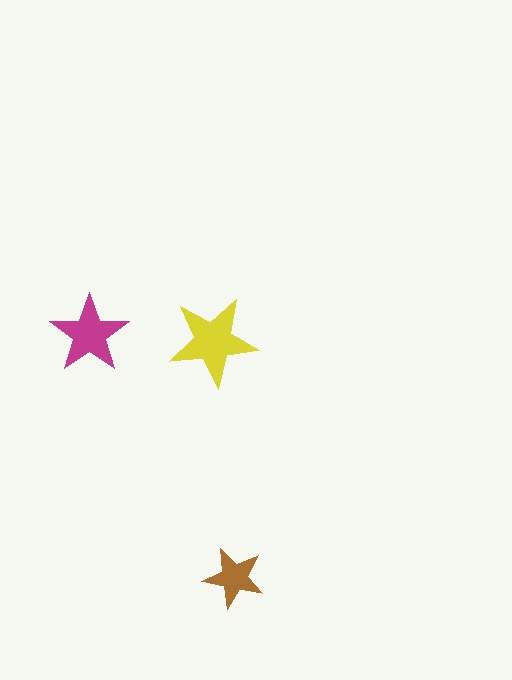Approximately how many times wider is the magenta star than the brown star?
About 1.5 times wider.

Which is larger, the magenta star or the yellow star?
The yellow one.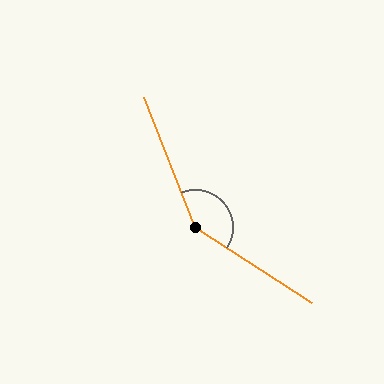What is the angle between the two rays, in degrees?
Approximately 144 degrees.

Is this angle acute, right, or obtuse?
It is obtuse.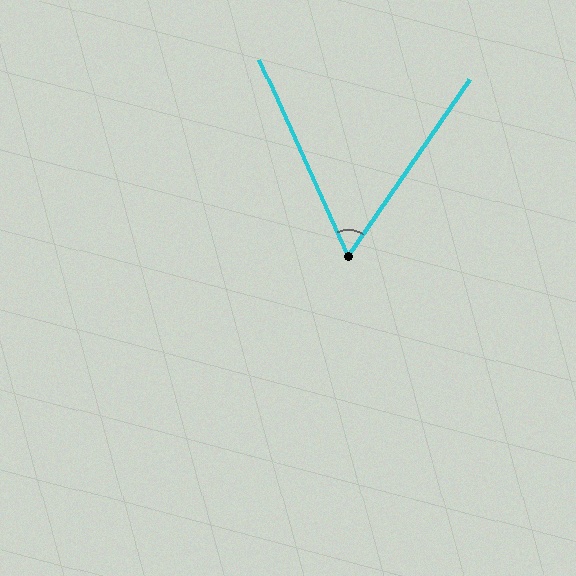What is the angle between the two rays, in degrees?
Approximately 59 degrees.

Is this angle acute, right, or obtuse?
It is acute.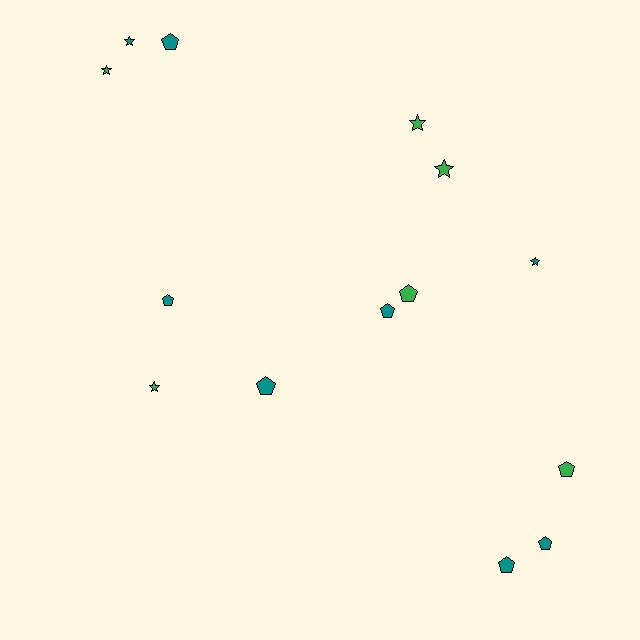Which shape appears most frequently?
Pentagon, with 8 objects.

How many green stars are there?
There are 4 green stars.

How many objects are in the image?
There are 14 objects.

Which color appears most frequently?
Teal, with 8 objects.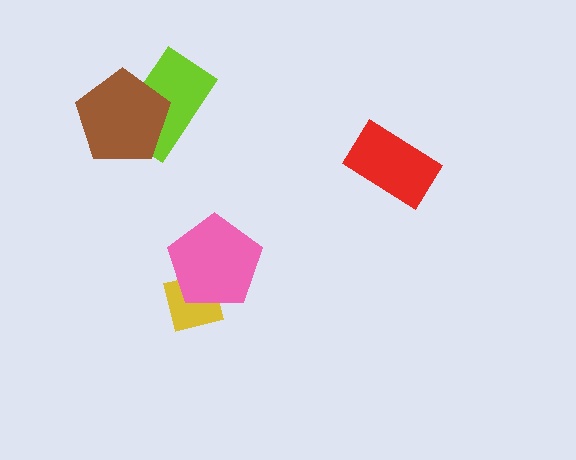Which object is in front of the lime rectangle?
The brown pentagon is in front of the lime rectangle.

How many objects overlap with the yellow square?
1 object overlaps with the yellow square.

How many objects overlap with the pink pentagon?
1 object overlaps with the pink pentagon.